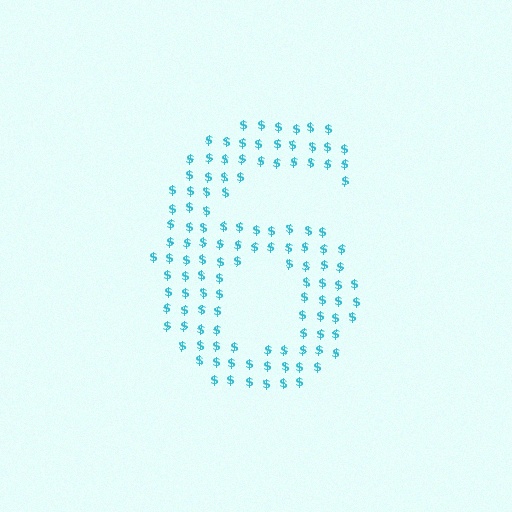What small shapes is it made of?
It is made of small dollar signs.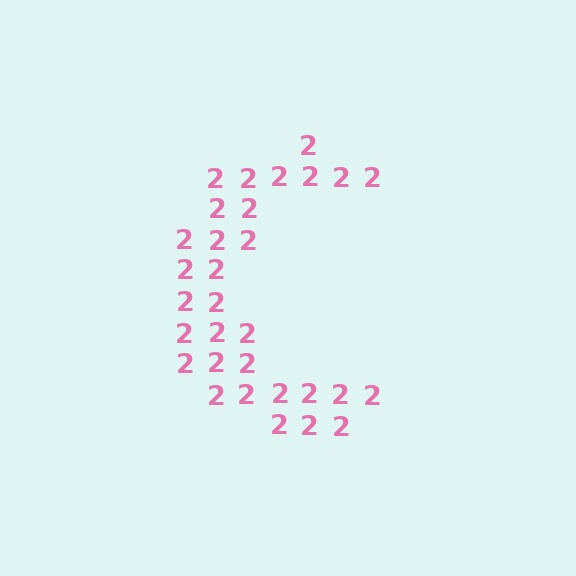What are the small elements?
The small elements are digit 2's.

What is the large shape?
The large shape is the letter C.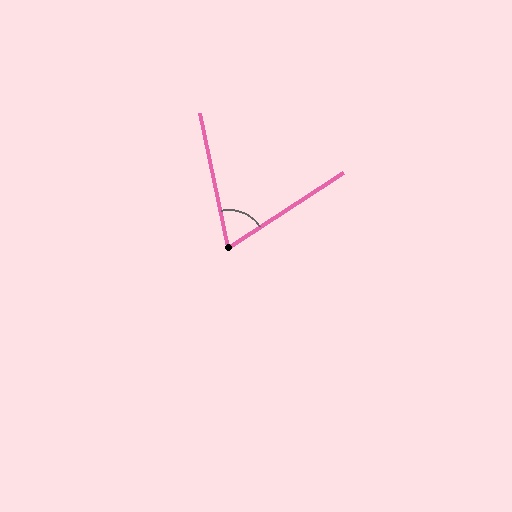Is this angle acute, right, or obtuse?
It is acute.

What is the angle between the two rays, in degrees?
Approximately 69 degrees.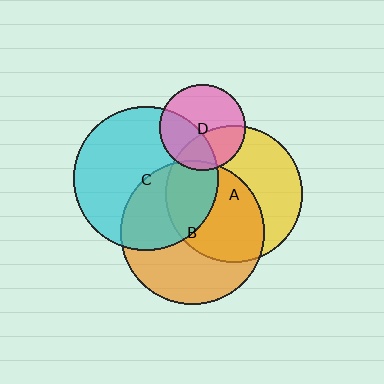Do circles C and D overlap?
Yes.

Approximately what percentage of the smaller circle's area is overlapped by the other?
Approximately 40%.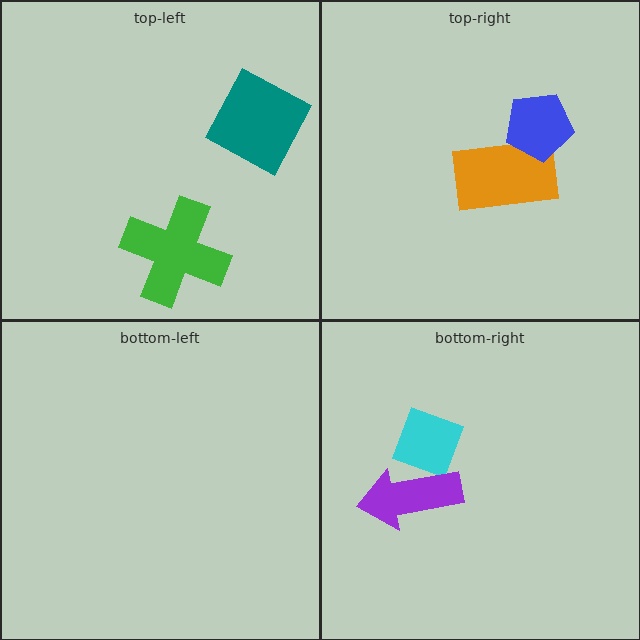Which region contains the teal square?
The top-left region.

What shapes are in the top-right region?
The orange rectangle, the blue pentagon.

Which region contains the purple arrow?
The bottom-right region.